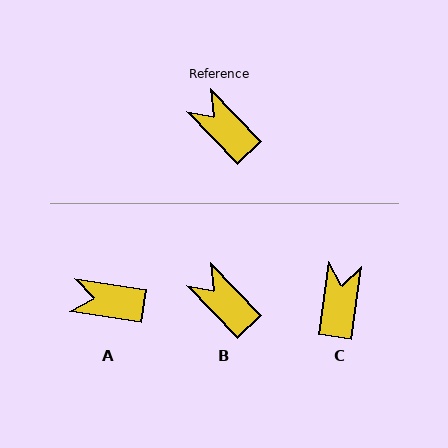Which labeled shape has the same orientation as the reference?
B.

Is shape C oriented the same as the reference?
No, it is off by about 52 degrees.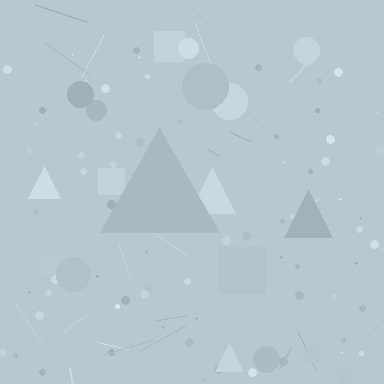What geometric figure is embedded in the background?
A triangle is embedded in the background.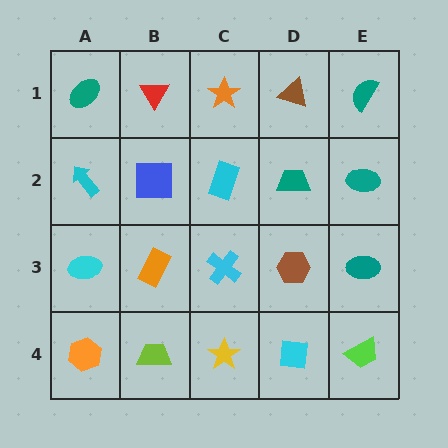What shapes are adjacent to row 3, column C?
A cyan rectangle (row 2, column C), a yellow star (row 4, column C), an orange rectangle (row 3, column B), a brown hexagon (row 3, column D).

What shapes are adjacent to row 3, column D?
A teal trapezoid (row 2, column D), a cyan square (row 4, column D), a cyan cross (row 3, column C), a teal ellipse (row 3, column E).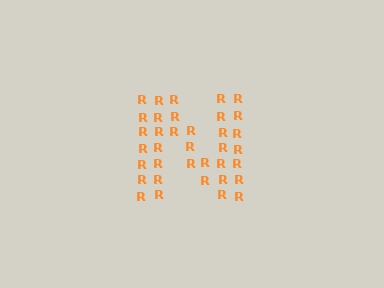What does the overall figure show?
The overall figure shows the letter N.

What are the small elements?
The small elements are letter R's.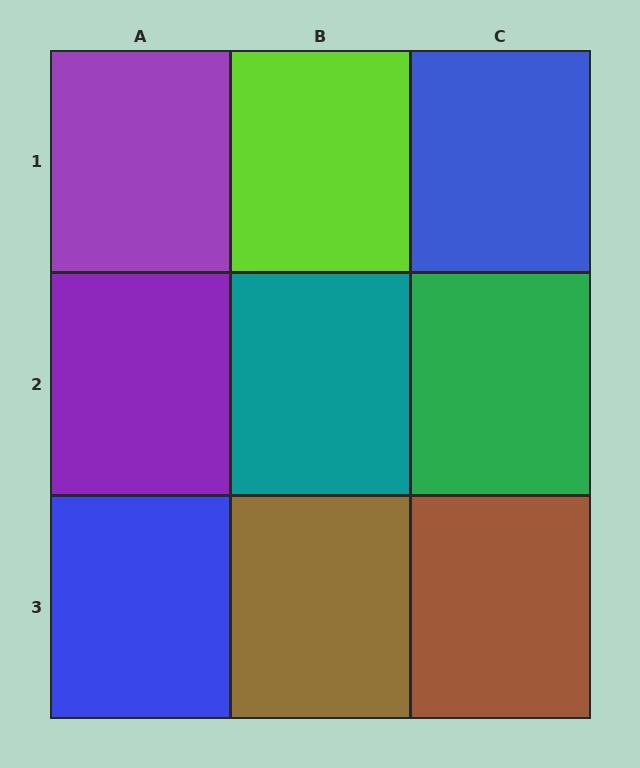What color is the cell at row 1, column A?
Purple.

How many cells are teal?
1 cell is teal.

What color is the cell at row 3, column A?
Blue.